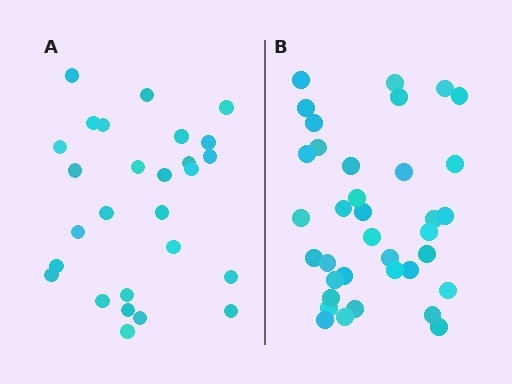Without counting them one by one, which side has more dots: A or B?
Region B (the right region) has more dots.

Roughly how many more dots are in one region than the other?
Region B has roughly 8 or so more dots than region A.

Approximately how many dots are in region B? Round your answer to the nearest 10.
About 40 dots. (The exact count is 36, which rounds to 40.)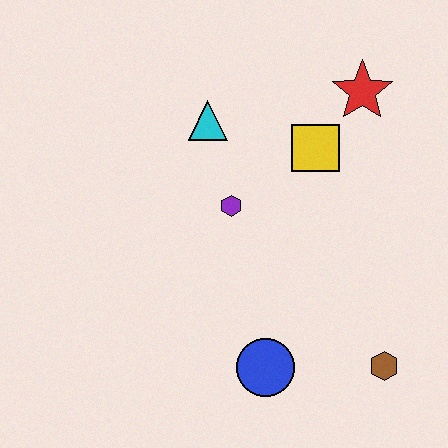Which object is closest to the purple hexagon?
The cyan triangle is closest to the purple hexagon.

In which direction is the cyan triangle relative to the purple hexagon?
The cyan triangle is above the purple hexagon.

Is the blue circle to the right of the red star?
No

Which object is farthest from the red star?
The blue circle is farthest from the red star.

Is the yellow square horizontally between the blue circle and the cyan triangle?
No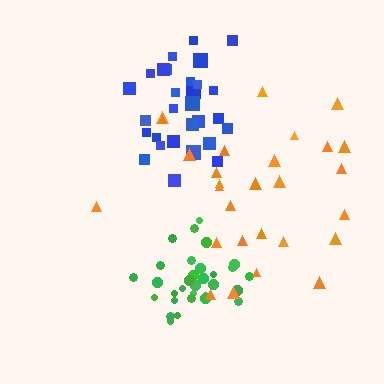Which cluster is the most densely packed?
Green.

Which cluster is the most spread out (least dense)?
Orange.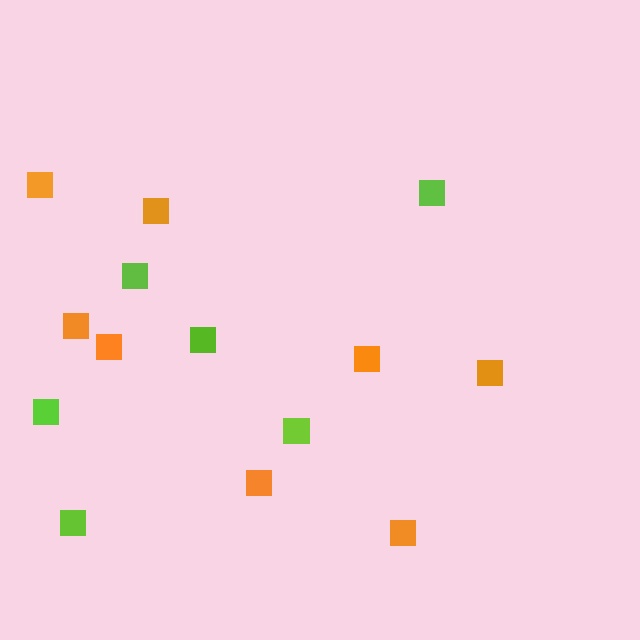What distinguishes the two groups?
There are 2 groups: one group of orange squares (8) and one group of lime squares (6).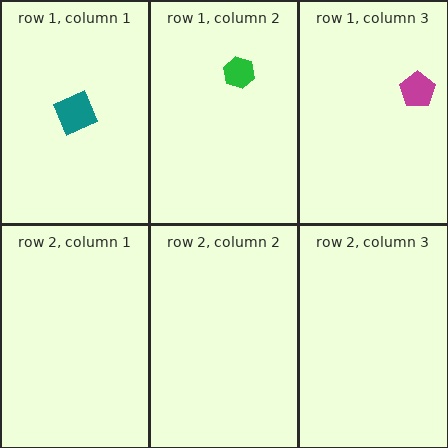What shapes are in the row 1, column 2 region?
The green hexagon.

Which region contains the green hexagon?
The row 1, column 2 region.